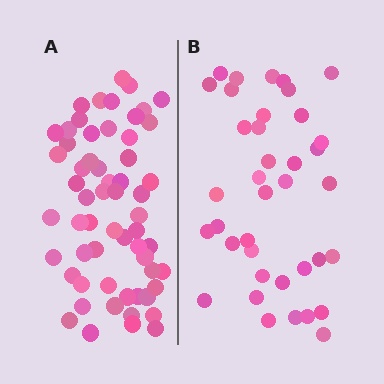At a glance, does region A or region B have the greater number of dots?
Region A (the left region) has more dots.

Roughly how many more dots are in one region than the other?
Region A has approximately 20 more dots than region B.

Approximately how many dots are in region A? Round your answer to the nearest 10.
About 60 dots. (The exact count is 59, which rounds to 60.)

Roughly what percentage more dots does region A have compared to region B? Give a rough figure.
About 55% more.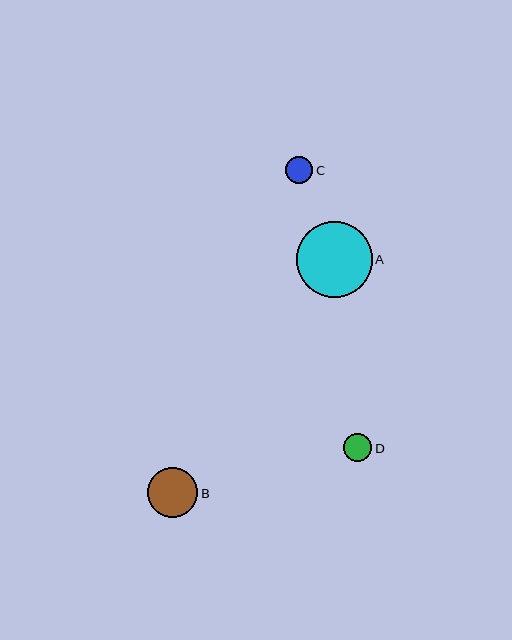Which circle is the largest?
Circle A is the largest with a size of approximately 76 pixels.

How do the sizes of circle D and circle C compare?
Circle D and circle C are approximately the same size.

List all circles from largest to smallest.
From largest to smallest: A, B, D, C.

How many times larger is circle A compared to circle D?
Circle A is approximately 2.7 times the size of circle D.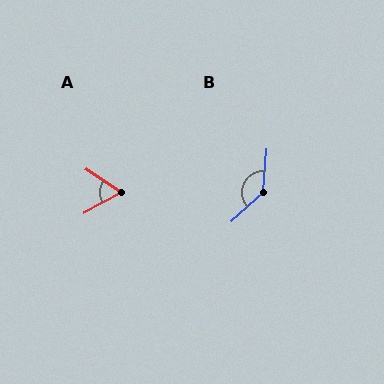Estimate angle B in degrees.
Approximately 138 degrees.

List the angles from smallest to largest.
A (62°), B (138°).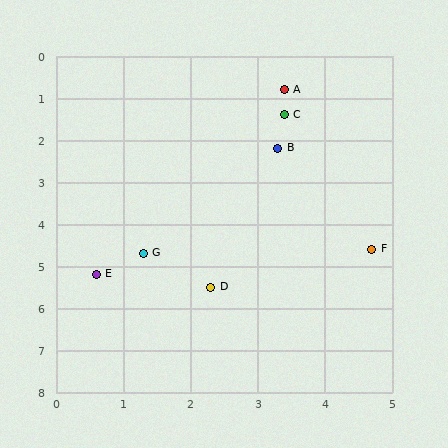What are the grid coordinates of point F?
Point F is at approximately (4.7, 4.6).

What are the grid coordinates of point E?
Point E is at approximately (0.6, 5.2).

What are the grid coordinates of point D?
Point D is at approximately (2.3, 5.5).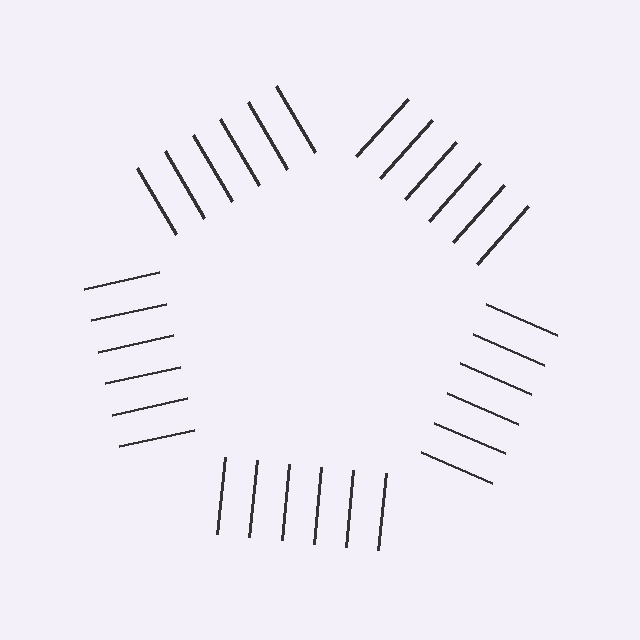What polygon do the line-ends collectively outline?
An illusory pentagon — the line segments terminate on its edges but no continuous stroke is drawn.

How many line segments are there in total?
30 — 6 along each of the 5 edges.